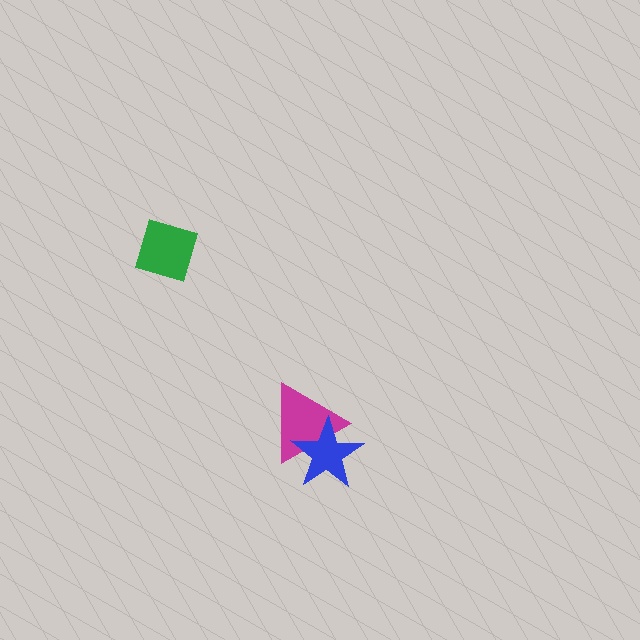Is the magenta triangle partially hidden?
Yes, it is partially covered by another shape.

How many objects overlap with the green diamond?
0 objects overlap with the green diamond.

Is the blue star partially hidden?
No, no other shape covers it.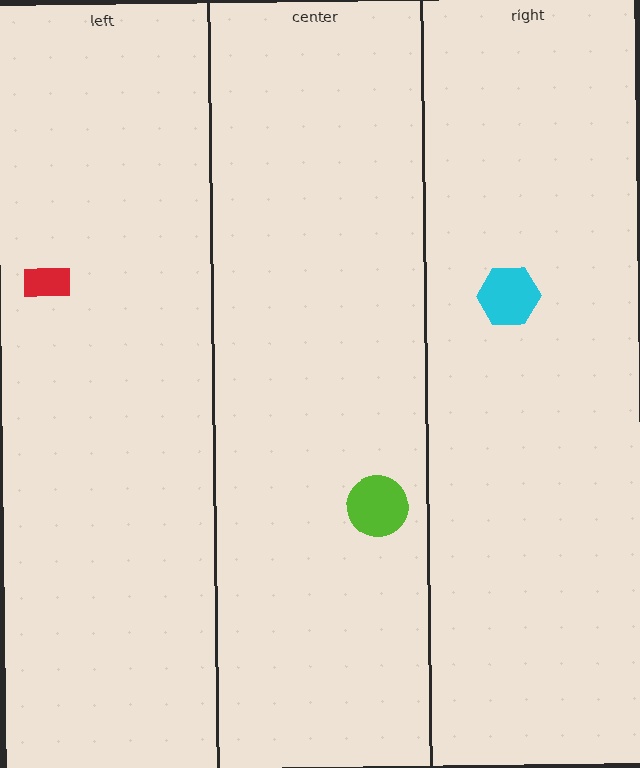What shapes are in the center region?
The lime circle.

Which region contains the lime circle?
The center region.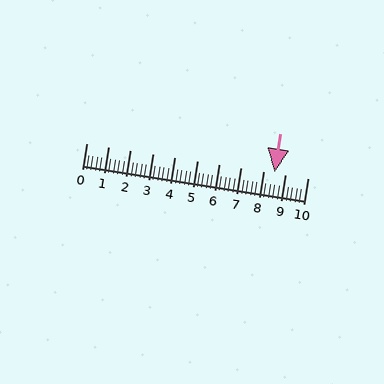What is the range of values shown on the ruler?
The ruler shows values from 0 to 10.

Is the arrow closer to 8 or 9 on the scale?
The arrow is closer to 9.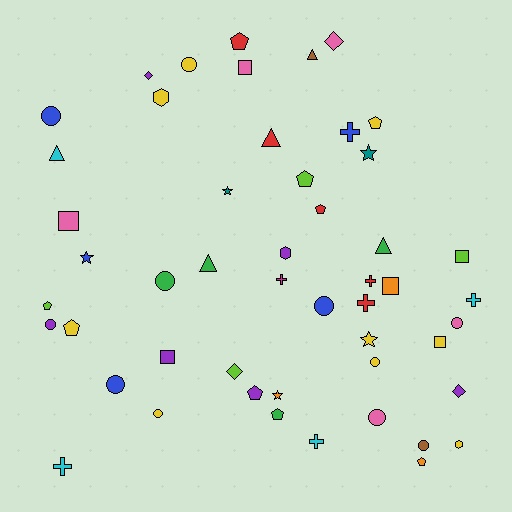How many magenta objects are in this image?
There is 1 magenta object.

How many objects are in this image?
There are 50 objects.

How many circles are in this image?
There are 11 circles.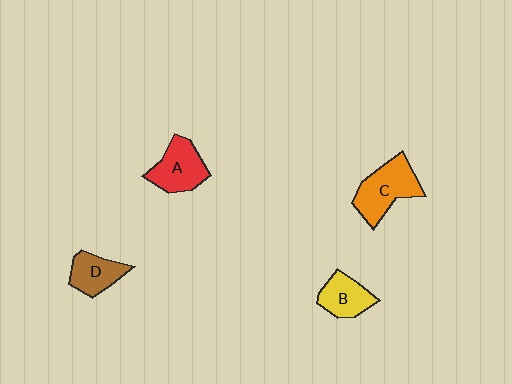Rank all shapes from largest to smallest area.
From largest to smallest: C (orange), A (red), B (yellow), D (brown).